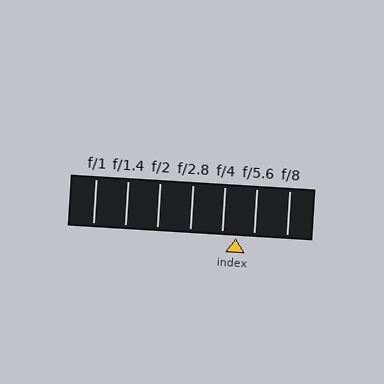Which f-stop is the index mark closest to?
The index mark is closest to f/4.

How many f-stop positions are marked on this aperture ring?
There are 7 f-stop positions marked.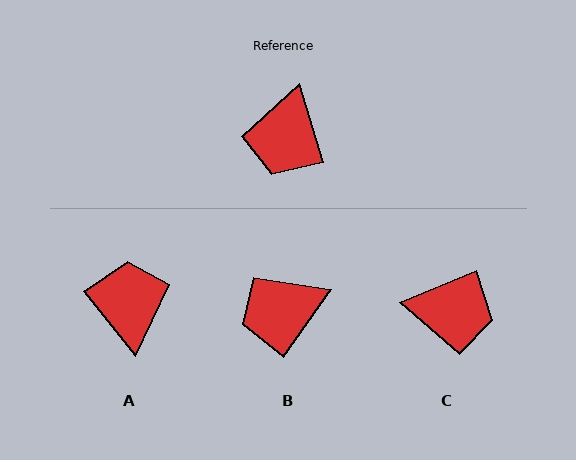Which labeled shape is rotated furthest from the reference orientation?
A, about 158 degrees away.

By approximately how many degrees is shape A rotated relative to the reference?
Approximately 158 degrees clockwise.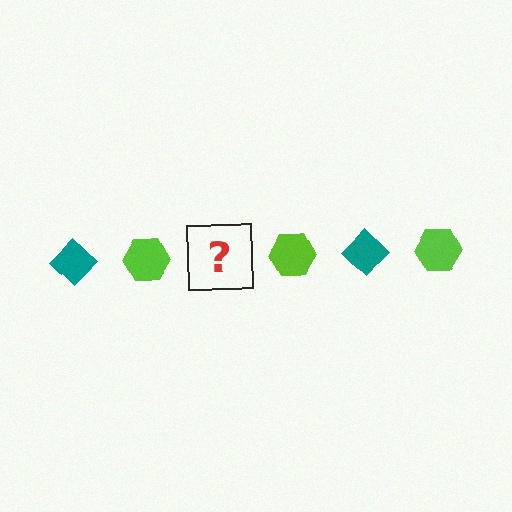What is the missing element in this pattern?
The missing element is a teal diamond.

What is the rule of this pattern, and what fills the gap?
The rule is that the pattern alternates between teal diamond and lime hexagon. The gap should be filled with a teal diamond.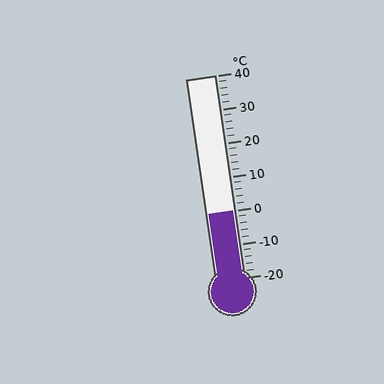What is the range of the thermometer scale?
The thermometer scale ranges from -20°C to 40°C.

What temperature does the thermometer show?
The thermometer shows approximately 0°C.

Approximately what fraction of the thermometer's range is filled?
The thermometer is filled to approximately 35% of its range.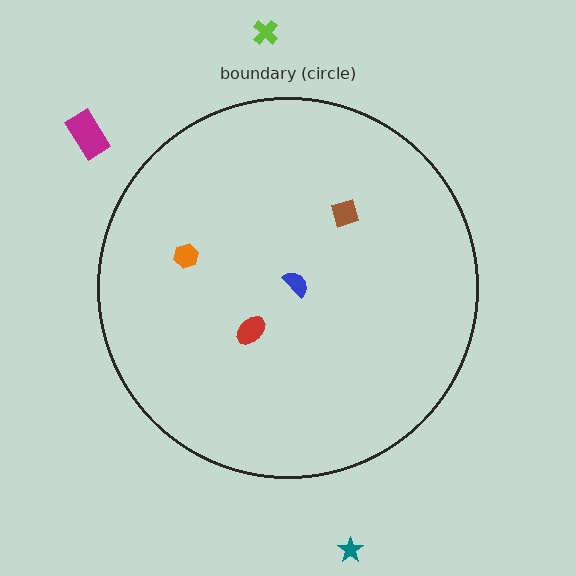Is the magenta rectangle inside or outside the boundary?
Outside.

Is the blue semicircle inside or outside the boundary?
Inside.